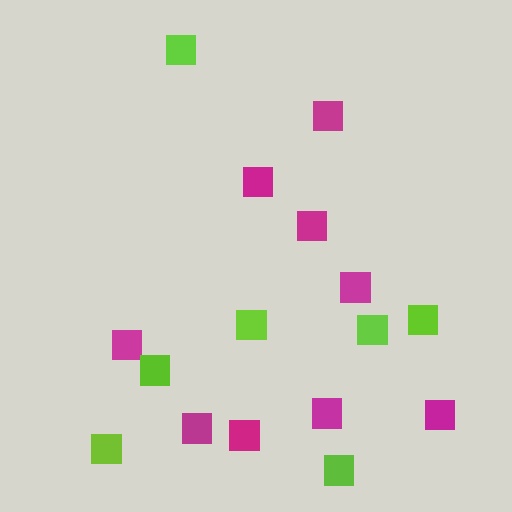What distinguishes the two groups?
There are 2 groups: one group of magenta squares (9) and one group of lime squares (7).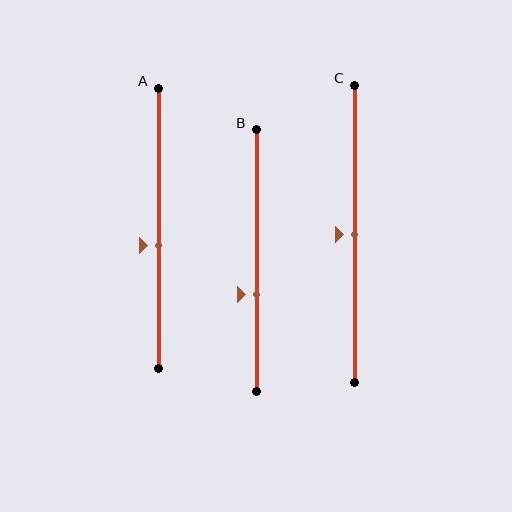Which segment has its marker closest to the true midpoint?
Segment C has its marker closest to the true midpoint.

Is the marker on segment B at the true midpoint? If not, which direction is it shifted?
No, the marker on segment B is shifted downward by about 13% of the segment length.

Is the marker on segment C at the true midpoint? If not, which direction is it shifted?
Yes, the marker on segment C is at the true midpoint.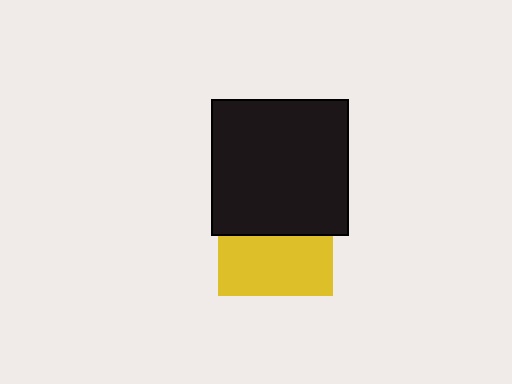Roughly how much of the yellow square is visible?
About half of it is visible (roughly 53%).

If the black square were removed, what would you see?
You would see the complete yellow square.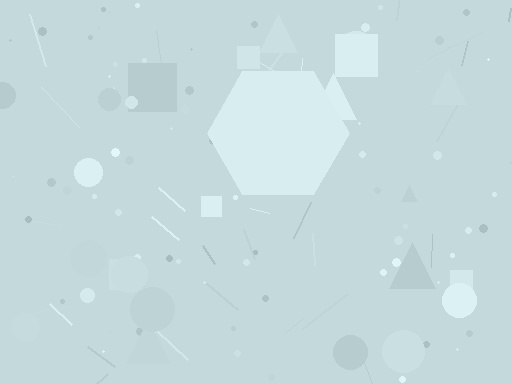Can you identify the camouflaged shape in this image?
The camouflaged shape is a hexagon.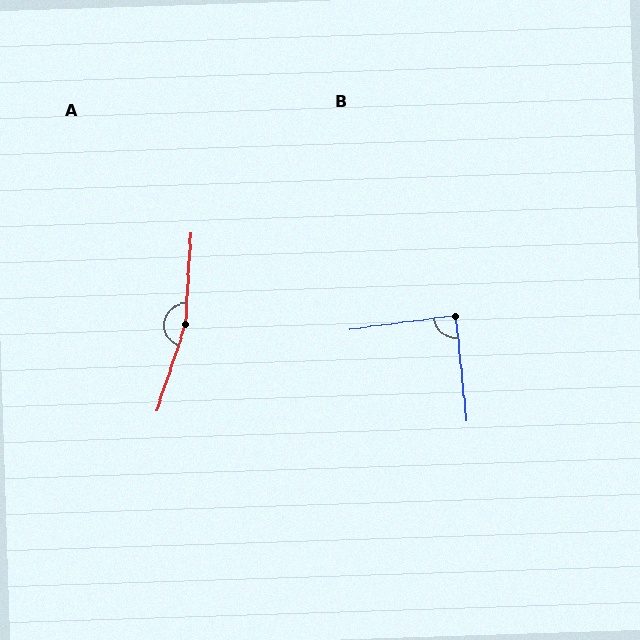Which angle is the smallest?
B, at approximately 88 degrees.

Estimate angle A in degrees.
Approximately 165 degrees.